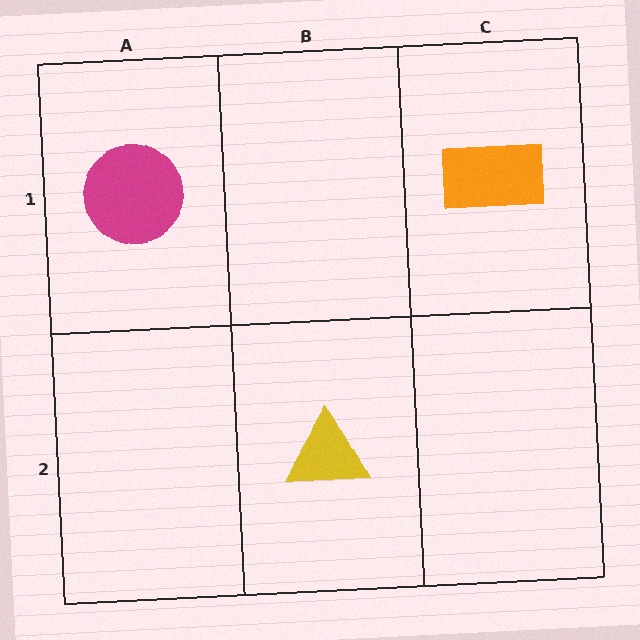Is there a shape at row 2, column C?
No, that cell is empty.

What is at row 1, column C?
An orange rectangle.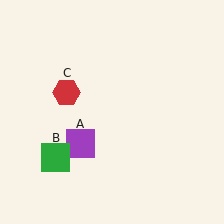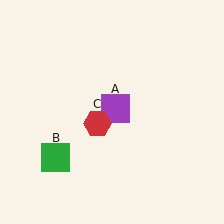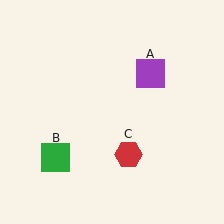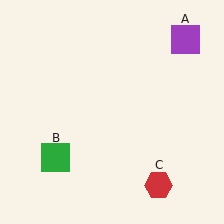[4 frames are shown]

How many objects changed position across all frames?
2 objects changed position: purple square (object A), red hexagon (object C).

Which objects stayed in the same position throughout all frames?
Green square (object B) remained stationary.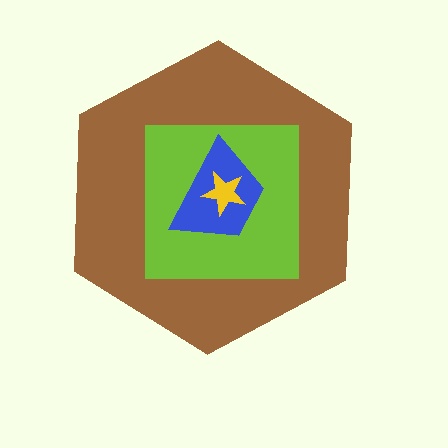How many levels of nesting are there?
4.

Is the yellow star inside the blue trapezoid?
Yes.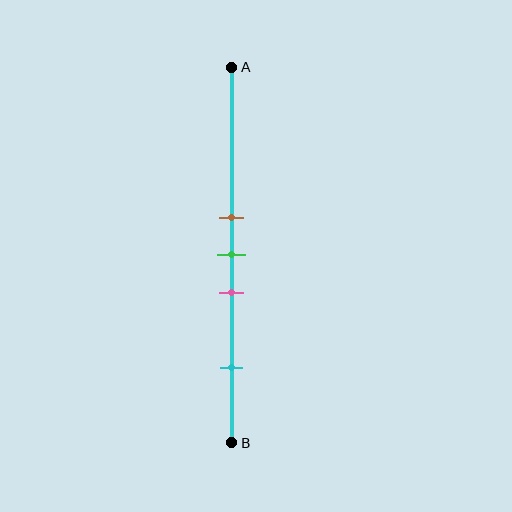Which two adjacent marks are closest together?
The brown and green marks are the closest adjacent pair.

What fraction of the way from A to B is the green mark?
The green mark is approximately 50% (0.5) of the way from A to B.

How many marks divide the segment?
There are 4 marks dividing the segment.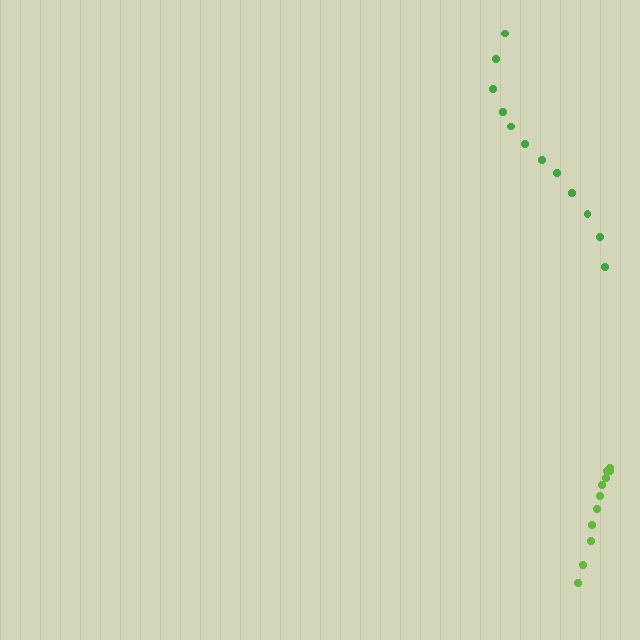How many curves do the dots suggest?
There are 2 distinct paths.